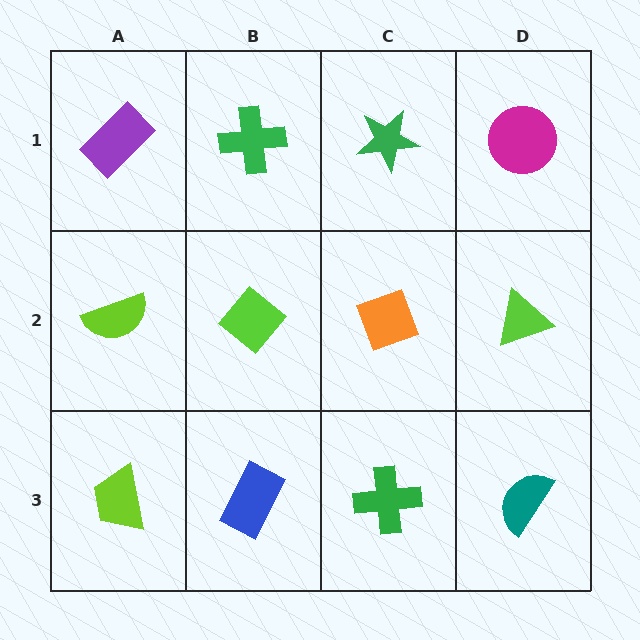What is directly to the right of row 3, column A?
A blue rectangle.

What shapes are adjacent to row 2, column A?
A purple rectangle (row 1, column A), a lime trapezoid (row 3, column A), a lime diamond (row 2, column B).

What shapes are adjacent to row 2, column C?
A green star (row 1, column C), a green cross (row 3, column C), a lime diamond (row 2, column B), a lime triangle (row 2, column D).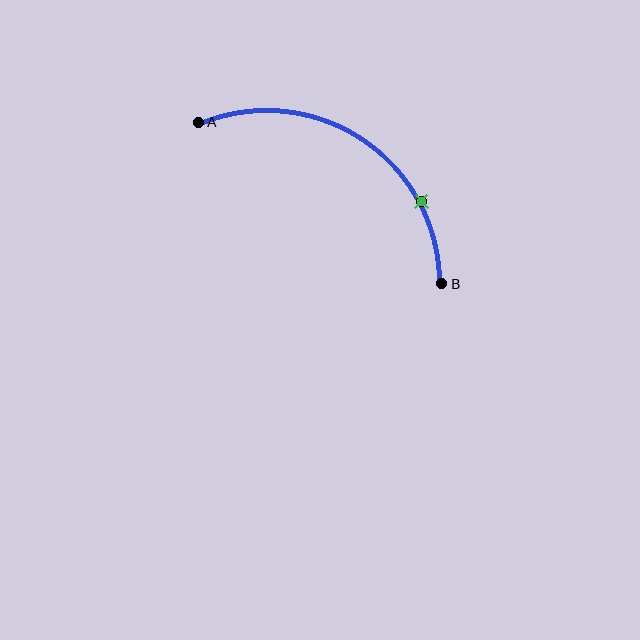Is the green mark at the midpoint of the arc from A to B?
No. The green mark lies on the arc but is closer to endpoint B. The arc midpoint would be at the point on the curve equidistant along the arc from both A and B.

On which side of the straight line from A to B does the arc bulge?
The arc bulges above the straight line connecting A and B.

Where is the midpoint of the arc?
The arc midpoint is the point on the curve farthest from the straight line joining A and B. It sits above that line.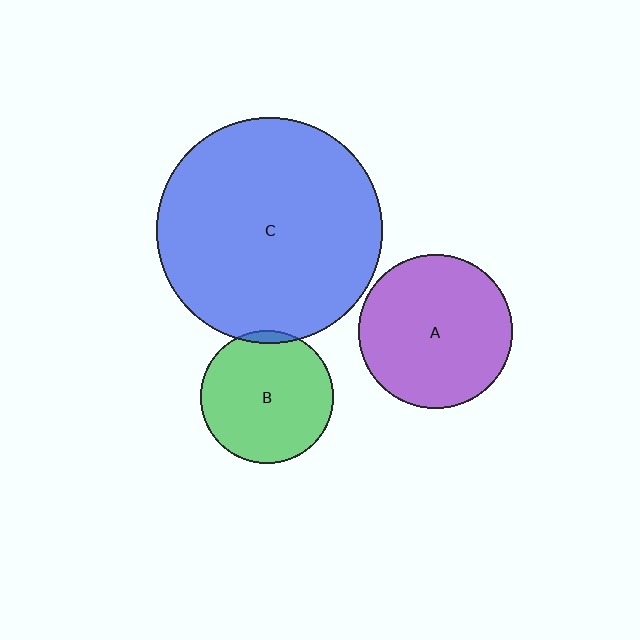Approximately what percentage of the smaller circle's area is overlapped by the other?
Approximately 5%.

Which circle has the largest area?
Circle C (blue).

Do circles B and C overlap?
Yes.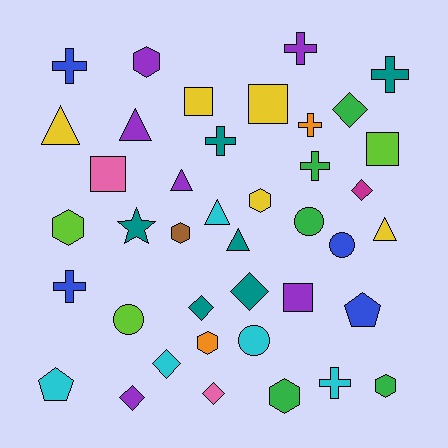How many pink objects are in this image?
There are 2 pink objects.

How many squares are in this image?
There are 5 squares.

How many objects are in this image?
There are 40 objects.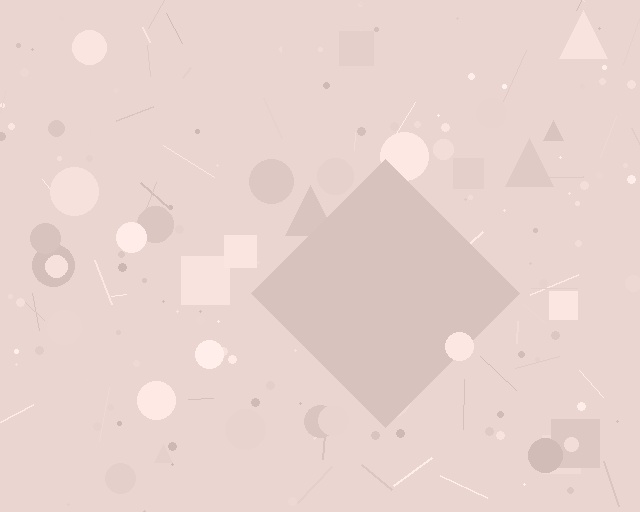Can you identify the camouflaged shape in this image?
The camouflaged shape is a diamond.